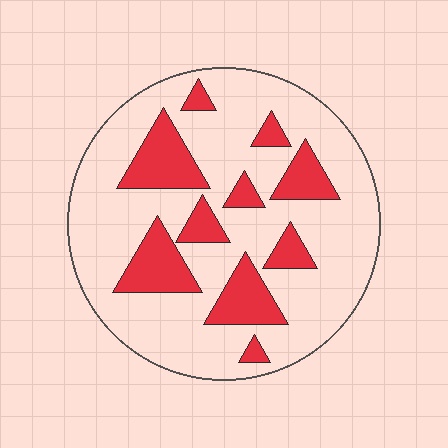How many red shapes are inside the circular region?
10.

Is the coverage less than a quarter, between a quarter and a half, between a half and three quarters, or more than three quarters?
Less than a quarter.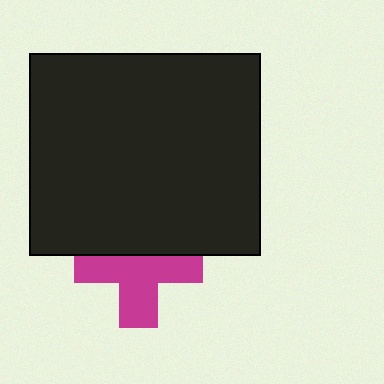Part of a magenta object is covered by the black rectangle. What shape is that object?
It is a cross.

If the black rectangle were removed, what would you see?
You would see the complete magenta cross.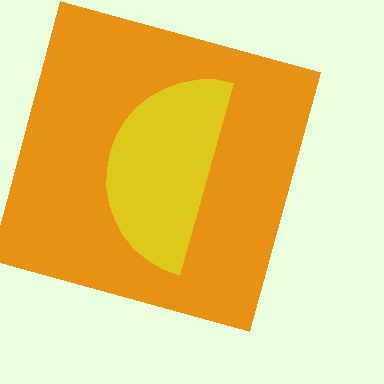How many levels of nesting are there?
2.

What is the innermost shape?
The yellow semicircle.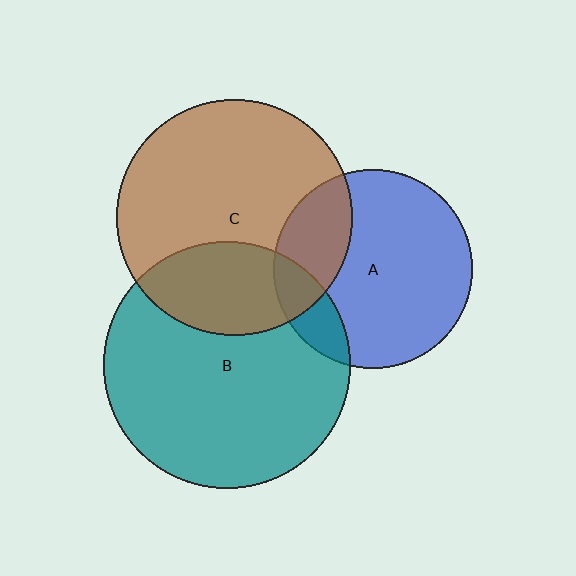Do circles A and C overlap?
Yes.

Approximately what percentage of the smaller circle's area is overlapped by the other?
Approximately 25%.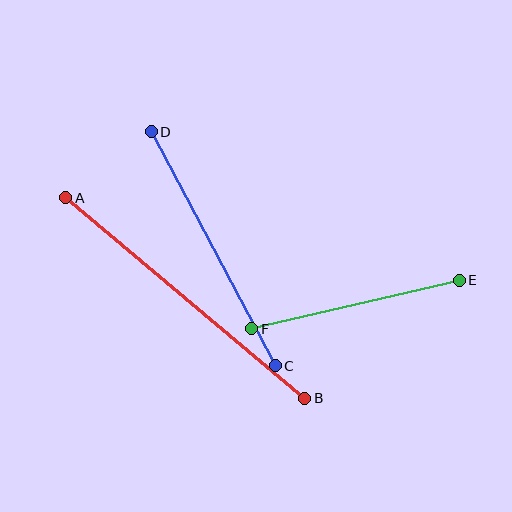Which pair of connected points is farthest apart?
Points A and B are farthest apart.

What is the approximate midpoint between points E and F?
The midpoint is at approximately (356, 305) pixels.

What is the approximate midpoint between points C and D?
The midpoint is at approximately (213, 249) pixels.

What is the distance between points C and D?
The distance is approximately 265 pixels.